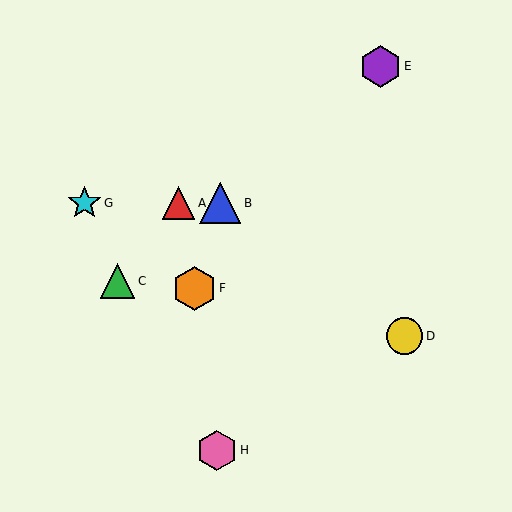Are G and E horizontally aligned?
No, G is at y≈203 and E is at y≈66.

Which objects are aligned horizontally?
Objects A, B, G are aligned horizontally.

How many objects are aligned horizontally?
3 objects (A, B, G) are aligned horizontally.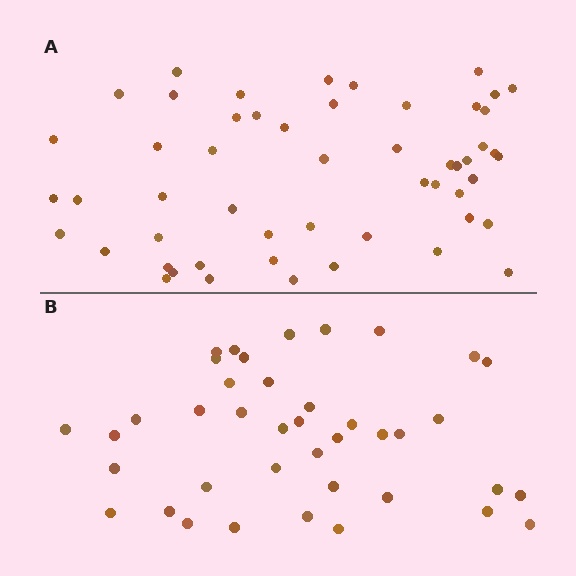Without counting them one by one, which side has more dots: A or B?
Region A (the top region) has more dots.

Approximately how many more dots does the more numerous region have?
Region A has approximately 15 more dots than region B.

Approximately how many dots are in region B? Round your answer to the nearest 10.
About 40 dots.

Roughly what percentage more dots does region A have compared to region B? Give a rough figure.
About 30% more.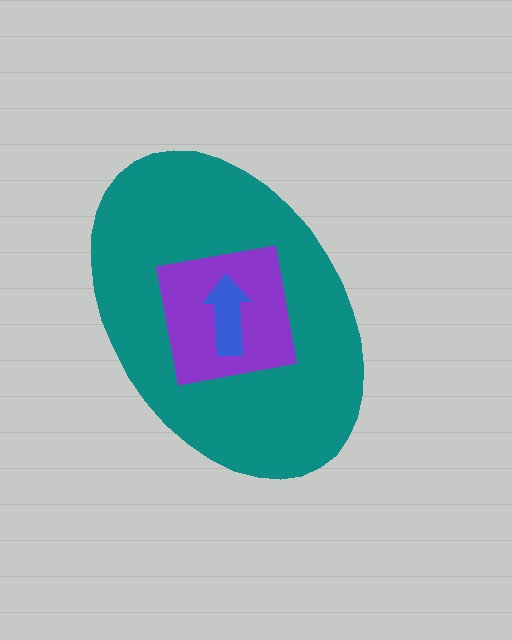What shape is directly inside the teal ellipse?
The purple square.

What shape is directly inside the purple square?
The blue arrow.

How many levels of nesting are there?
3.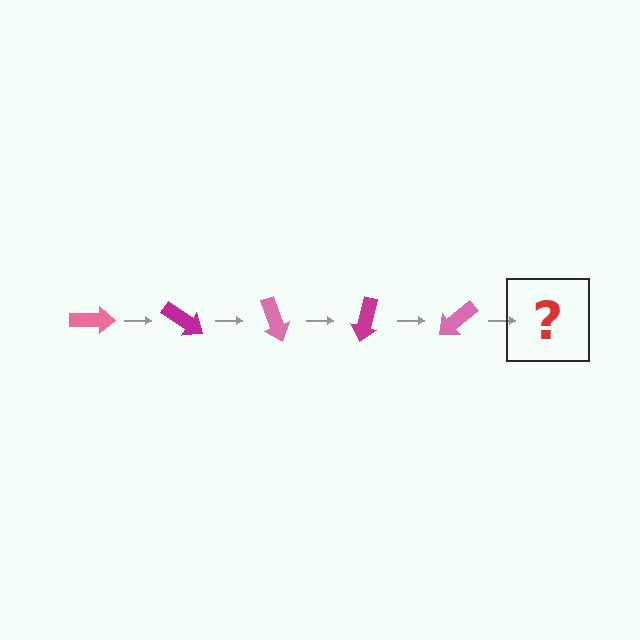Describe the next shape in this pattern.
It should be a magenta arrow, rotated 175 degrees from the start.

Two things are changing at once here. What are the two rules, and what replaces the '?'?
The two rules are that it rotates 35 degrees each step and the color cycles through pink and magenta. The '?' should be a magenta arrow, rotated 175 degrees from the start.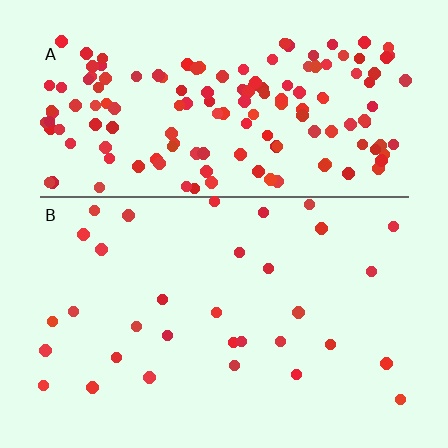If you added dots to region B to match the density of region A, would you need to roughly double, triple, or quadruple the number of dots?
Approximately quadruple.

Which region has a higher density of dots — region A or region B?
A (the top).